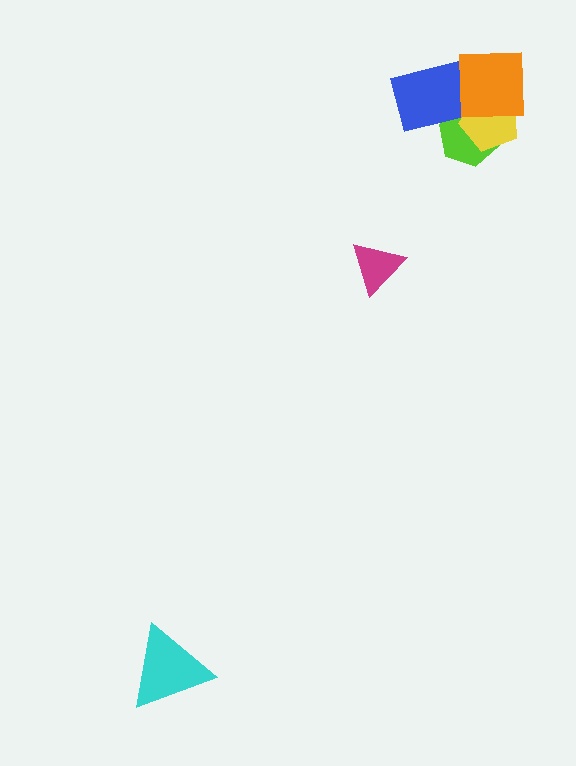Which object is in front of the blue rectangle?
The orange square is in front of the blue rectangle.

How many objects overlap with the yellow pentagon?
3 objects overlap with the yellow pentagon.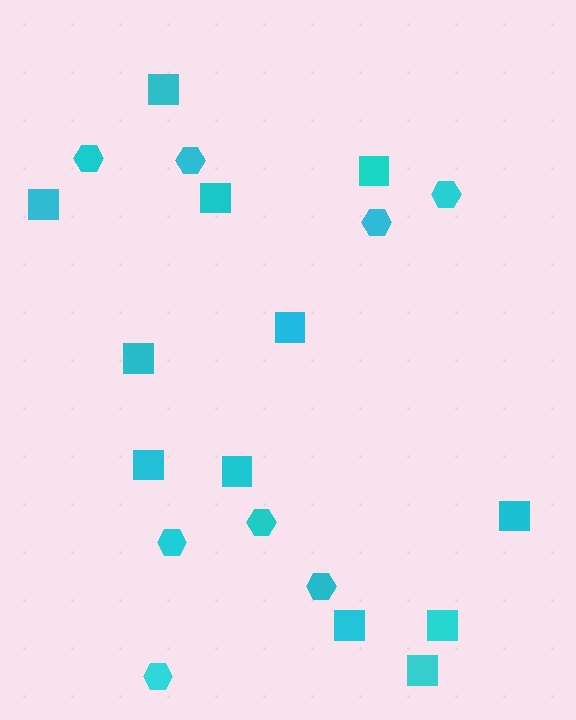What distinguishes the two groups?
There are 2 groups: one group of squares (12) and one group of hexagons (8).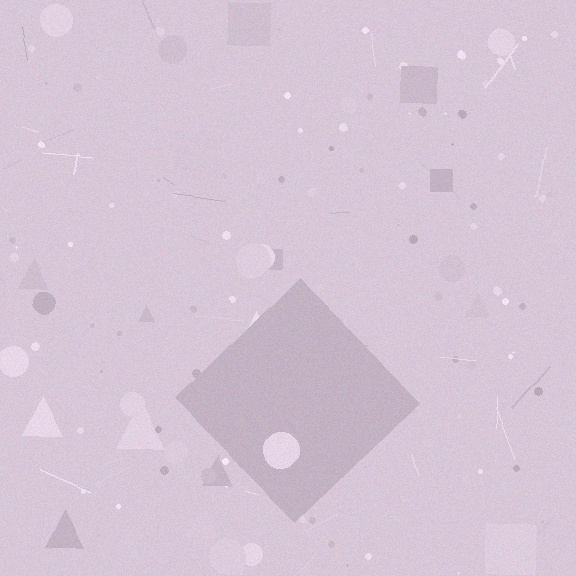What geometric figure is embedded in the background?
A diamond is embedded in the background.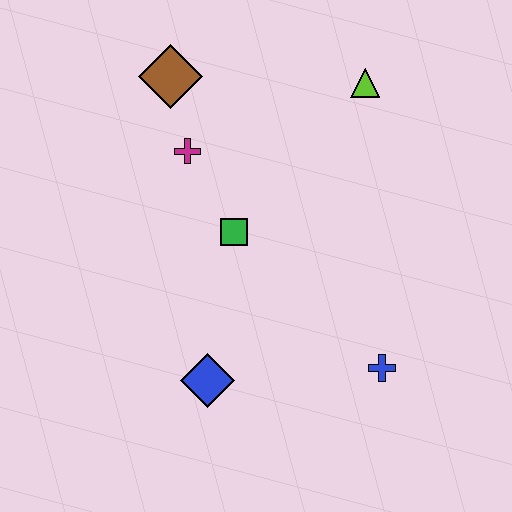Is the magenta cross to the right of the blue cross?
No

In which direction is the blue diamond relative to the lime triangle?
The blue diamond is below the lime triangle.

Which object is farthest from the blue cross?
The brown diamond is farthest from the blue cross.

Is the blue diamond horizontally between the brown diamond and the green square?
Yes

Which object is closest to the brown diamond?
The magenta cross is closest to the brown diamond.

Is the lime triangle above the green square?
Yes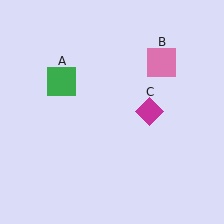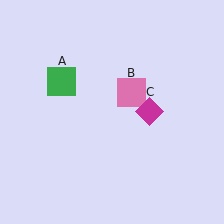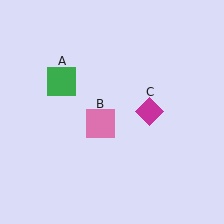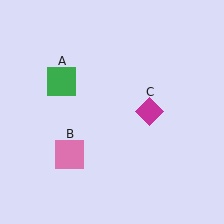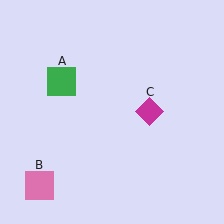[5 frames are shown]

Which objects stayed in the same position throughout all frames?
Green square (object A) and magenta diamond (object C) remained stationary.